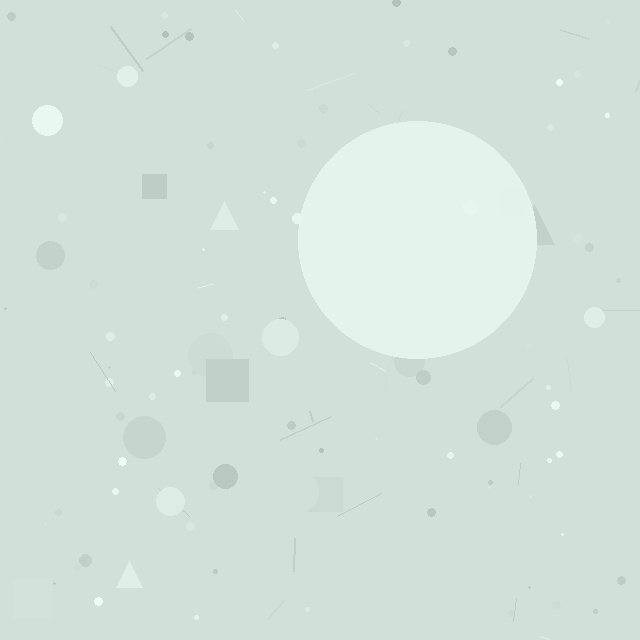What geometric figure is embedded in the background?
A circle is embedded in the background.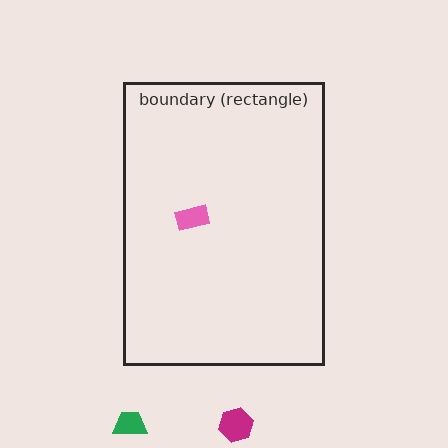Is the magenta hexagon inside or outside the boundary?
Outside.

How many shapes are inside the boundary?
1 inside, 2 outside.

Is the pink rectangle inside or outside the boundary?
Inside.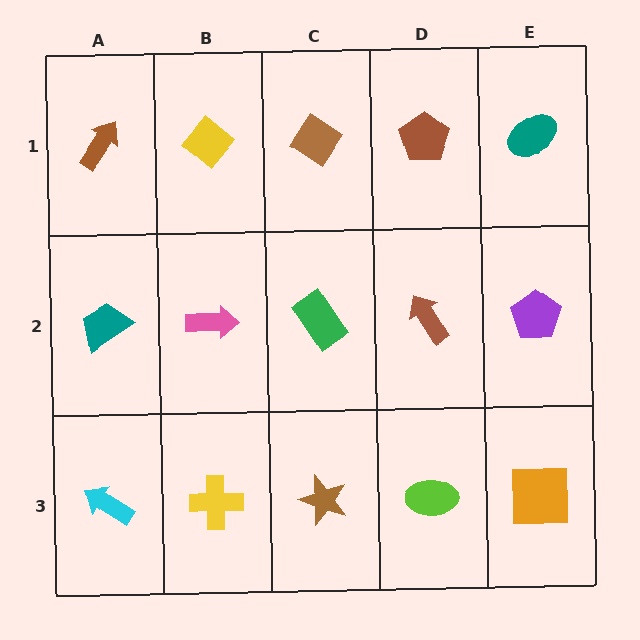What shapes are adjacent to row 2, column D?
A brown pentagon (row 1, column D), a lime ellipse (row 3, column D), a green rectangle (row 2, column C), a purple pentagon (row 2, column E).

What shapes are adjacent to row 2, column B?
A yellow diamond (row 1, column B), a yellow cross (row 3, column B), a teal trapezoid (row 2, column A), a green rectangle (row 2, column C).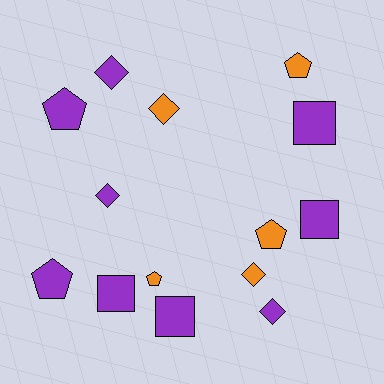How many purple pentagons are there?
There are 2 purple pentagons.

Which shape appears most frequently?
Diamond, with 5 objects.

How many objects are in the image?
There are 14 objects.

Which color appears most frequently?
Purple, with 9 objects.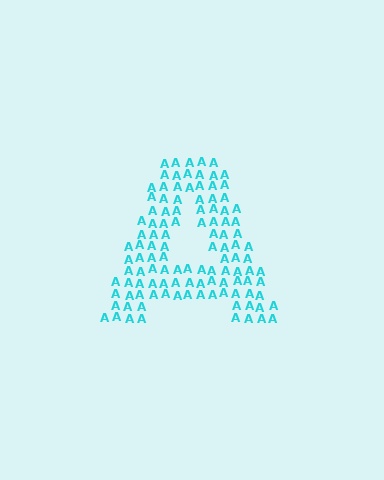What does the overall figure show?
The overall figure shows the letter A.